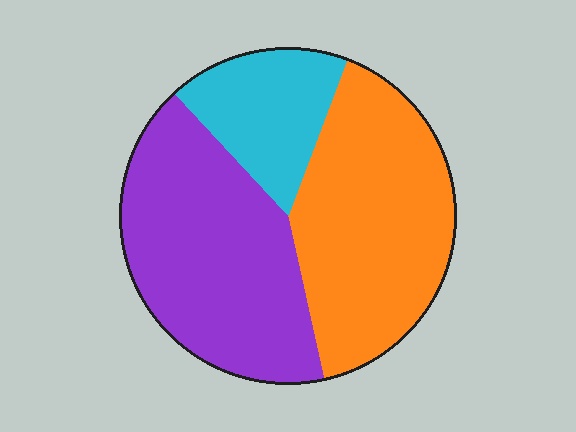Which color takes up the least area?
Cyan, at roughly 20%.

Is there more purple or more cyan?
Purple.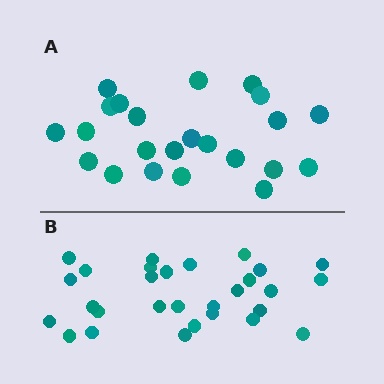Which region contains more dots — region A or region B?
Region B (the bottom region) has more dots.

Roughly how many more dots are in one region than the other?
Region B has about 6 more dots than region A.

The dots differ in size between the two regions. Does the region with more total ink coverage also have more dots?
No. Region A has more total ink coverage because its dots are larger, but region B actually contains more individual dots. Total area can be misleading — the number of items is what matters here.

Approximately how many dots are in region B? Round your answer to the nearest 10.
About 30 dots. (The exact count is 29, which rounds to 30.)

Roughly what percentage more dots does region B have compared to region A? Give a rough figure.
About 25% more.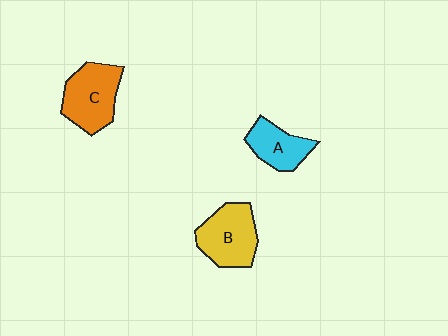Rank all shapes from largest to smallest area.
From largest to smallest: C (orange), B (yellow), A (cyan).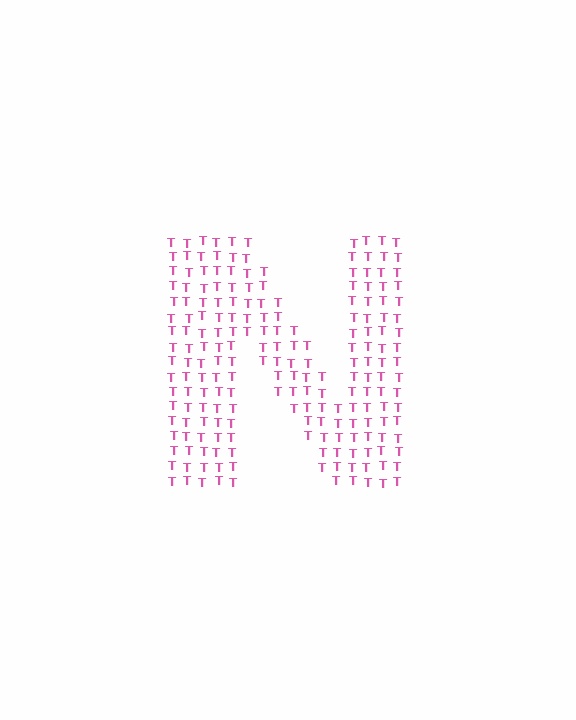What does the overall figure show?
The overall figure shows the letter N.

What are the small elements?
The small elements are letter T's.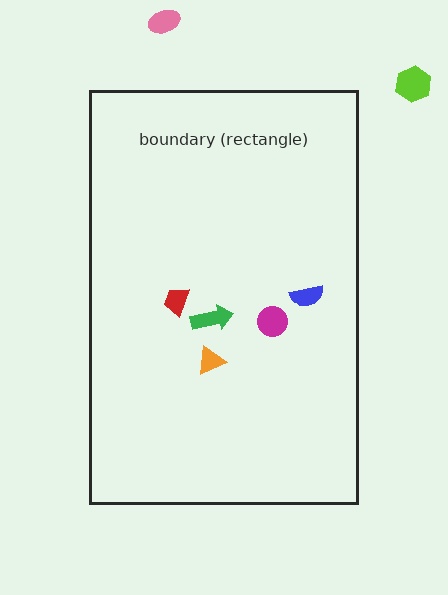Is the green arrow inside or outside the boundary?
Inside.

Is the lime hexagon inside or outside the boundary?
Outside.